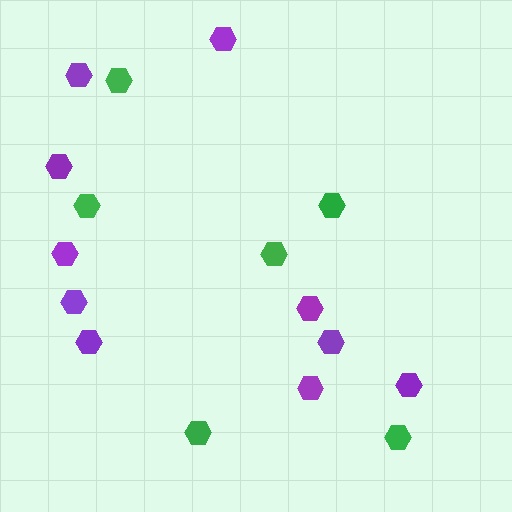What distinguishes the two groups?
There are 2 groups: one group of green hexagons (6) and one group of purple hexagons (10).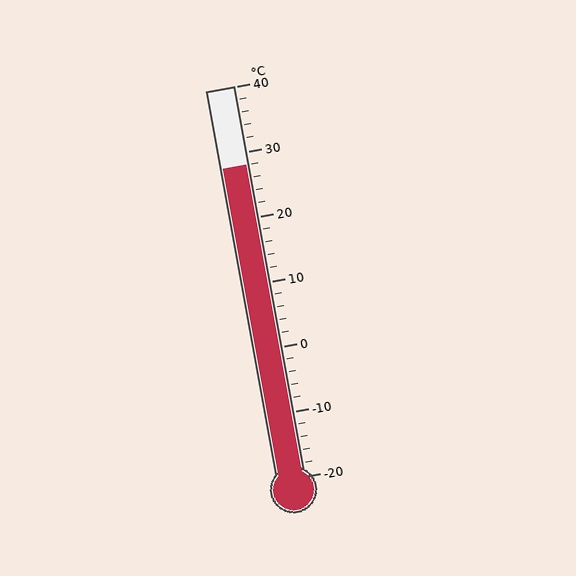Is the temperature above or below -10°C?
The temperature is above -10°C.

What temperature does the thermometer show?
The thermometer shows approximately 28°C.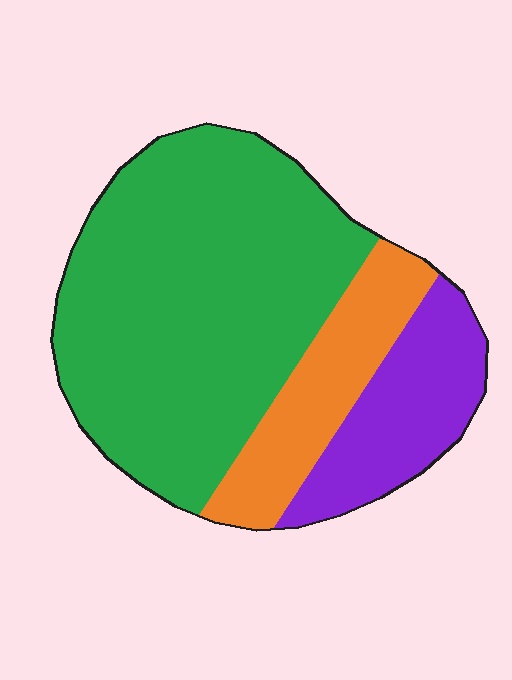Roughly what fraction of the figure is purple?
Purple covers around 20% of the figure.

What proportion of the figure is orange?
Orange takes up about one sixth (1/6) of the figure.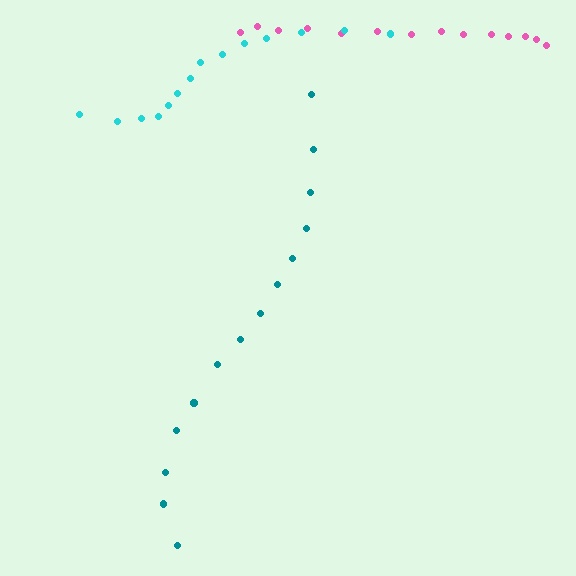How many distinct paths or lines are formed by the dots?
There are 3 distinct paths.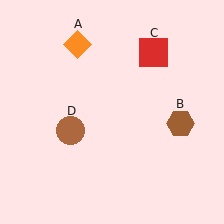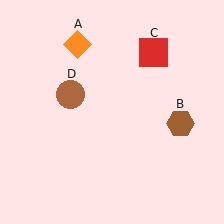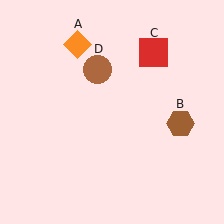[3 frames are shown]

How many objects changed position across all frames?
1 object changed position: brown circle (object D).